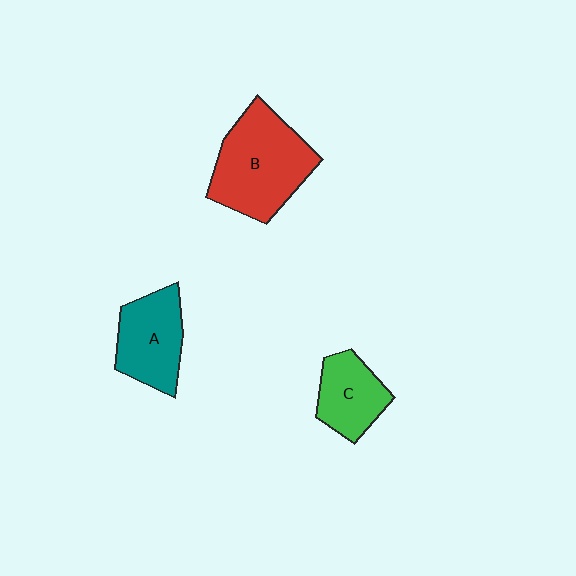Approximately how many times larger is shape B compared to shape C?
Approximately 1.8 times.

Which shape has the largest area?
Shape B (red).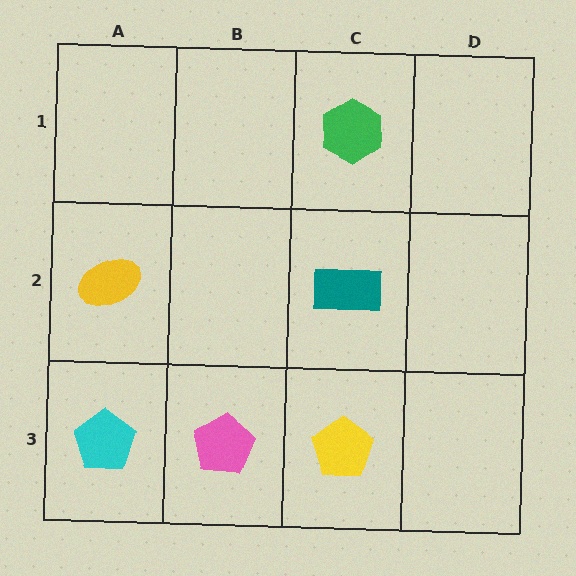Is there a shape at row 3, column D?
No, that cell is empty.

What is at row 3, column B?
A pink pentagon.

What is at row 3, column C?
A yellow pentagon.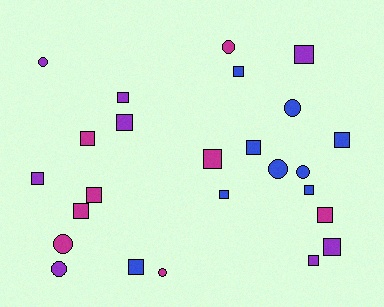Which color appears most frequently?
Blue, with 9 objects.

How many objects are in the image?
There are 25 objects.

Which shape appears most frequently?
Square, with 17 objects.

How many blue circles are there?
There are 3 blue circles.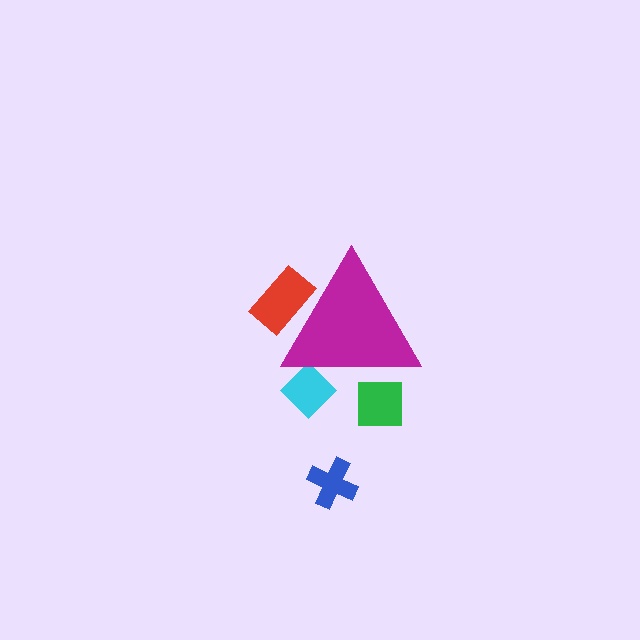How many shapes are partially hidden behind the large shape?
3 shapes are partially hidden.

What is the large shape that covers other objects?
A magenta triangle.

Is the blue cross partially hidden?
No, the blue cross is fully visible.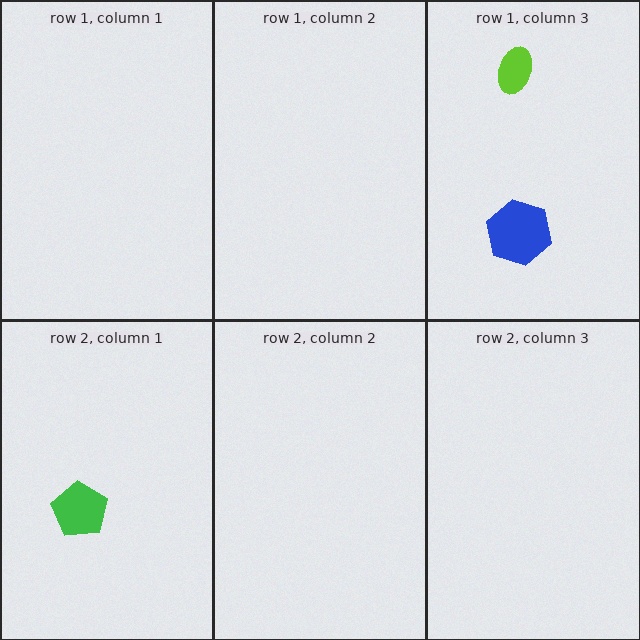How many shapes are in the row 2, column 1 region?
1.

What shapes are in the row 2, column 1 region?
The green pentagon.